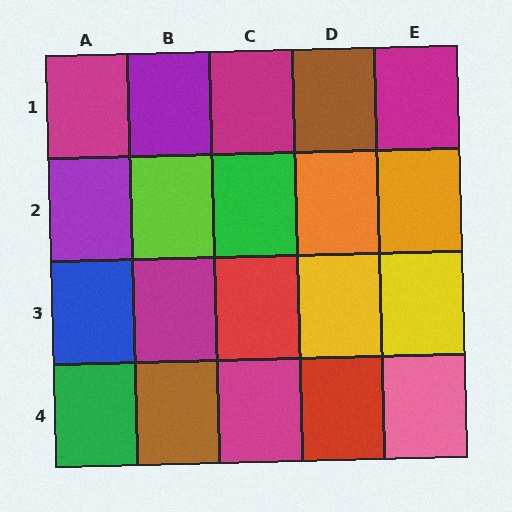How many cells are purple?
2 cells are purple.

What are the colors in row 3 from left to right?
Blue, magenta, red, yellow, yellow.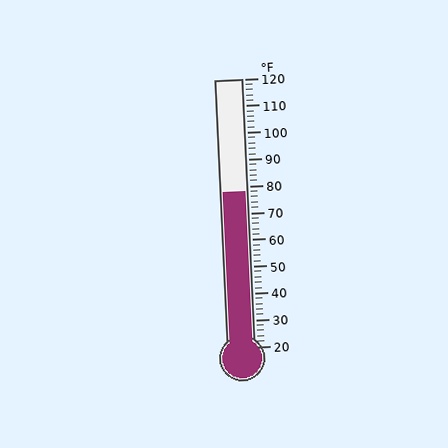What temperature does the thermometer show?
The thermometer shows approximately 78°F.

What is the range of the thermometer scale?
The thermometer scale ranges from 20°F to 120°F.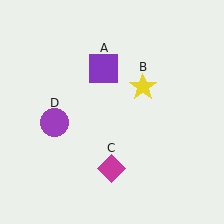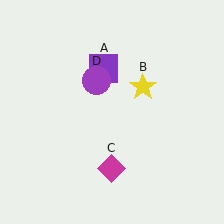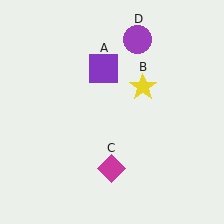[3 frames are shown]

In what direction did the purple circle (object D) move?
The purple circle (object D) moved up and to the right.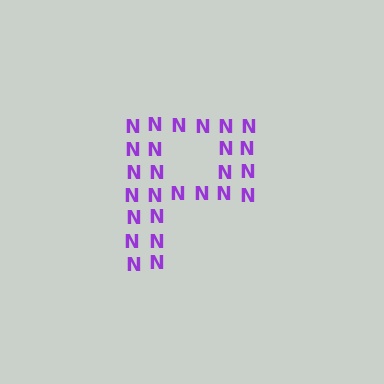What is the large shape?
The large shape is the letter P.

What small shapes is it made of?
It is made of small letter N's.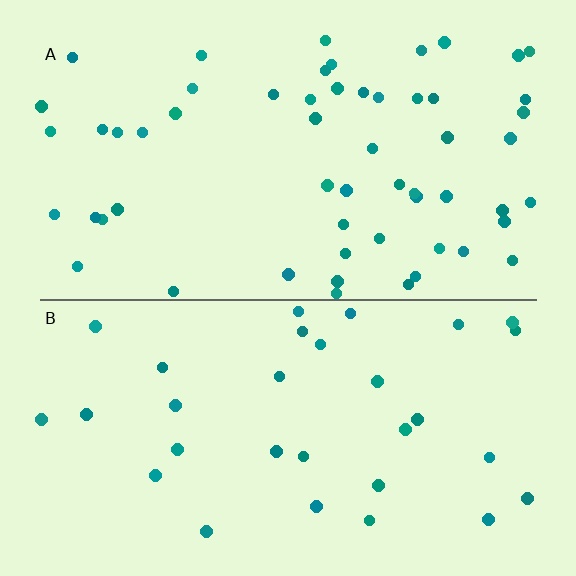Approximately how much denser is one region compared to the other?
Approximately 1.9× — region A over region B.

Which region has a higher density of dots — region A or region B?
A (the top).